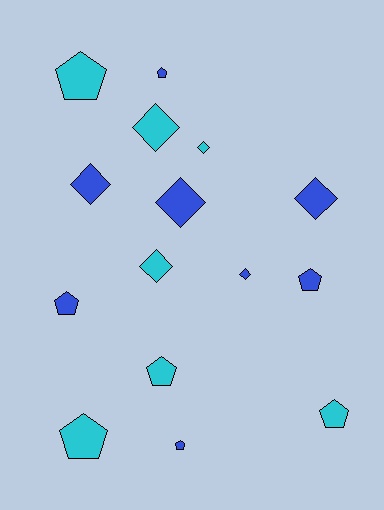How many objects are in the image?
There are 15 objects.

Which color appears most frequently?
Blue, with 8 objects.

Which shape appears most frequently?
Pentagon, with 8 objects.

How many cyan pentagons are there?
There are 4 cyan pentagons.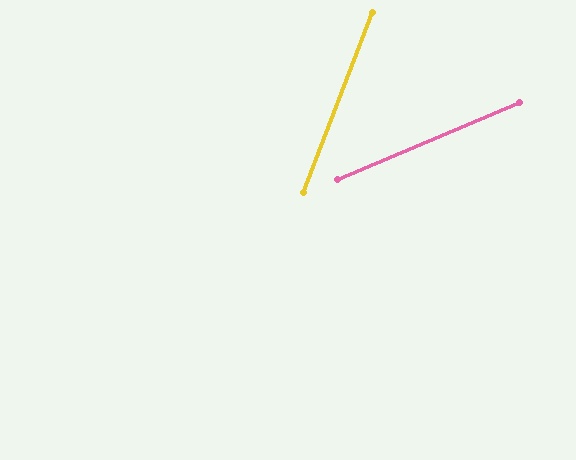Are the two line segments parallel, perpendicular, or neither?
Neither parallel nor perpendicular — they differ by about 46°.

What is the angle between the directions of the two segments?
Approximately 46 degrees.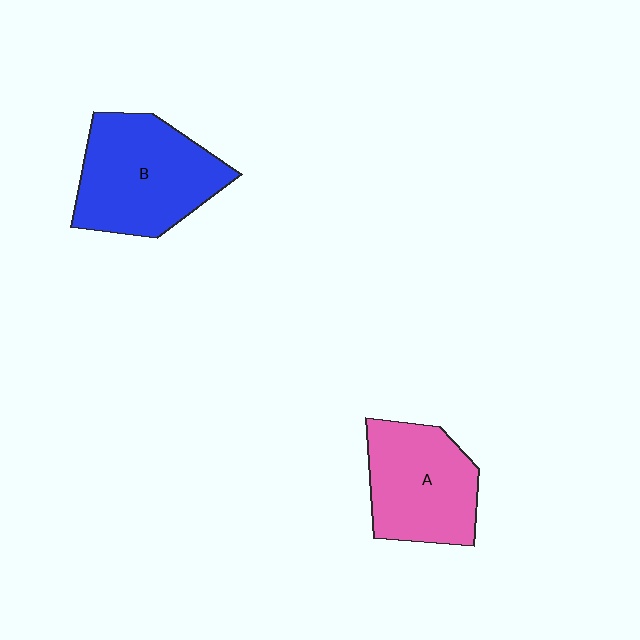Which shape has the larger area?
Shape B (blue).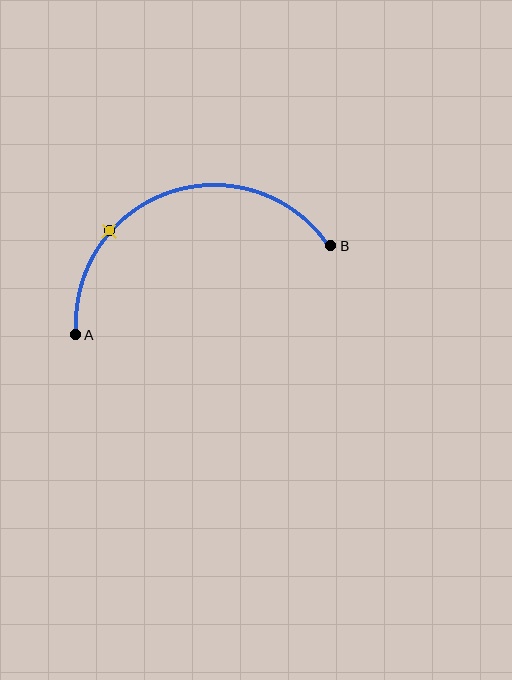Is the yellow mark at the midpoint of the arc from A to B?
No. The yellow mark lies on the arc but is closer to endpoint A. The arc midpoint would be at the point on the curve equidistant along the arc from both A and B.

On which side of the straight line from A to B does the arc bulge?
The arc bulges above the straight line connecting A and B.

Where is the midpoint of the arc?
The arc midpoint is the point on the curve farthest from the straight line joining A and B. It sits above that line.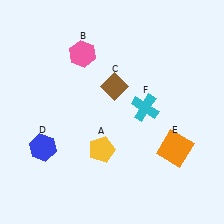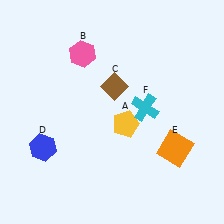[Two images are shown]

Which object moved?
The yellow pentagon (A) moved up.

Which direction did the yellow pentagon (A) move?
The yellow pentagon (A) moved up.